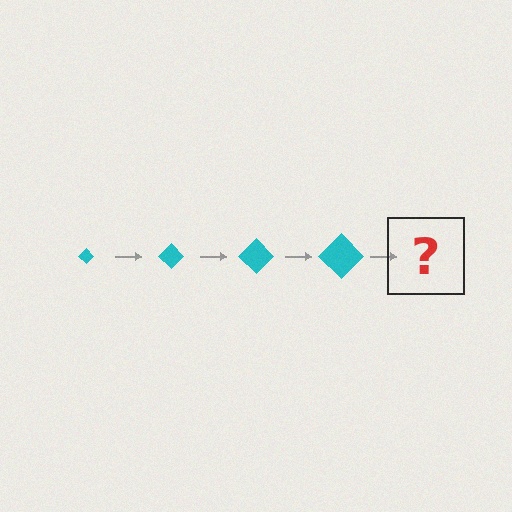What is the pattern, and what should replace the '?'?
The pattern is that the diamond gets progressively larger each step. The '?' should be a cyan diamond, larger than the previous one.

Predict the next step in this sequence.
The next step is a cyan diamond, larger than the previous one.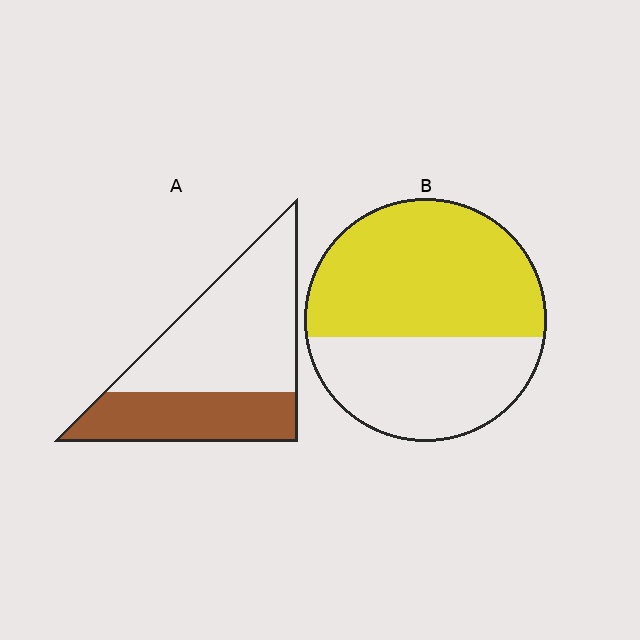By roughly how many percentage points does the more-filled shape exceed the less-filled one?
By roughly 20 percentage points (B over A).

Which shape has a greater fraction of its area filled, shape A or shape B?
Shape B.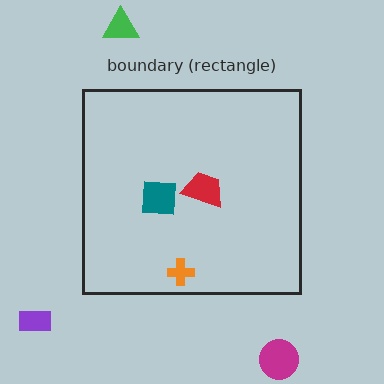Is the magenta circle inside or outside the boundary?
Outside.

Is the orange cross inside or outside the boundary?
Inside.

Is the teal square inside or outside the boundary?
Inside.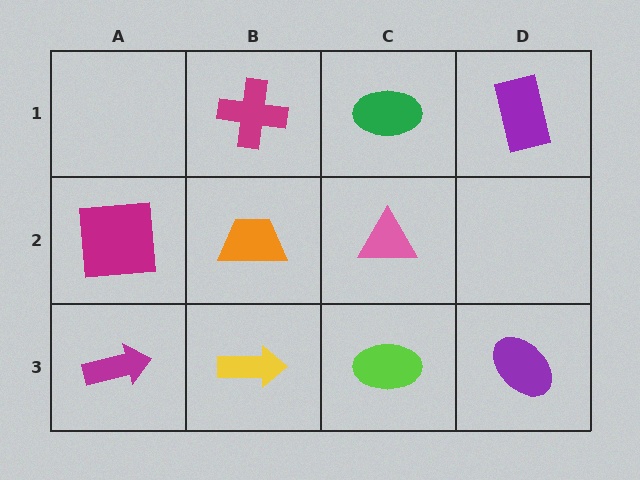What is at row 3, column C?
A lime ellipse.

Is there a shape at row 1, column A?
No, that cell is empty.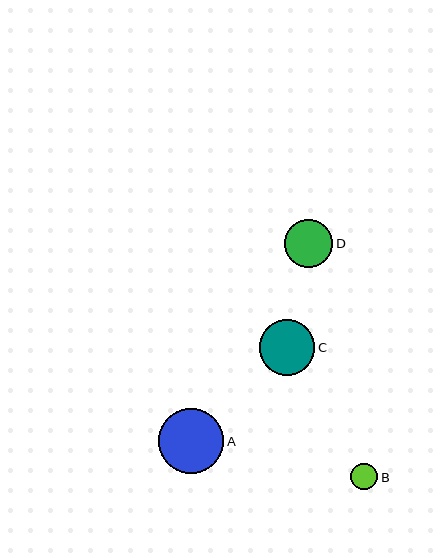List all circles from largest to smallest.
From largest to smallest: A, C, D, B.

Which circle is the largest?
Circle A is the largest with a size of approximately 65 pixels.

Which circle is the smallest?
Circle B is the smallest with a size of approximately 27 pixels.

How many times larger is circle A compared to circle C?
Circle A is approximately 1.2 times the size of circle C.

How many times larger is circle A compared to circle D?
Circle A is approximately 1.4 times the size of circle D.